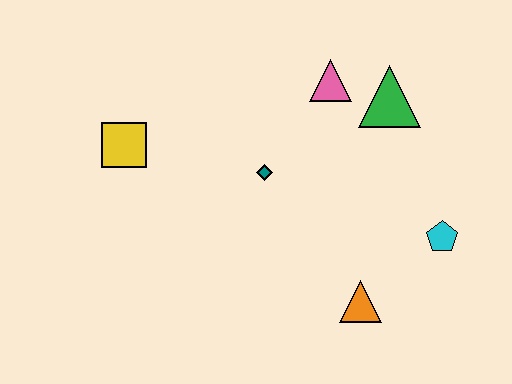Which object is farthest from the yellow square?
The cyan pentagon is farthest from the yellow square.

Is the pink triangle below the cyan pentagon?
No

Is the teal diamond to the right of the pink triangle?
No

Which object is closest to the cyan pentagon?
The orange triangle is closest to the cyan pentagon.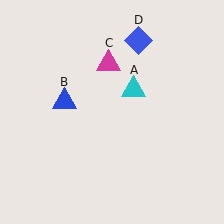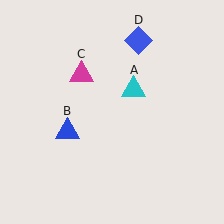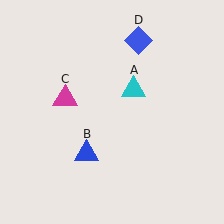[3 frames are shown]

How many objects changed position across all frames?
2 objects changed position: blue triangle (object B), magenta triangle (object C).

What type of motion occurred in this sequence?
The blue triangle (object B), magenta triangle (object C) rotated counterclockwise around the center of the scene.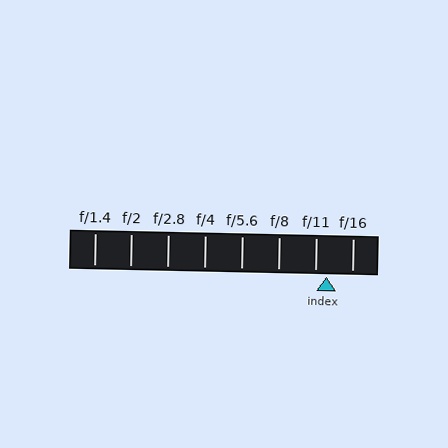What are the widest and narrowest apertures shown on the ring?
The widest aperture shown is f/1.4 and the narrowest is f/16.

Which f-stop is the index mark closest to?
The index mark is closest to f/11.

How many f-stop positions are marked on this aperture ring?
There are 8 f-stop positions marked.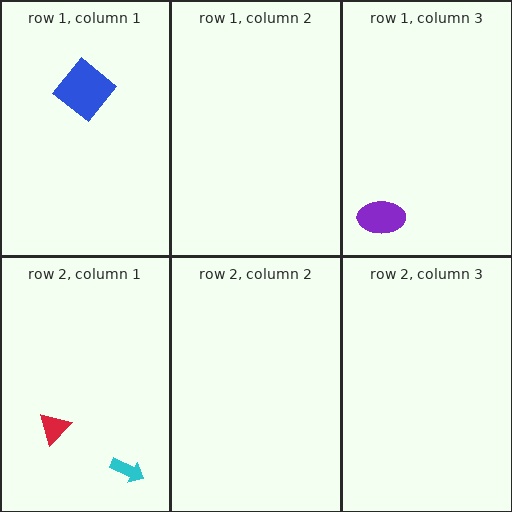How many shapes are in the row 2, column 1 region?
2.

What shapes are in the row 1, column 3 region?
The purple ellipse.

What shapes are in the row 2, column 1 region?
The red triangle, the cyan arrow.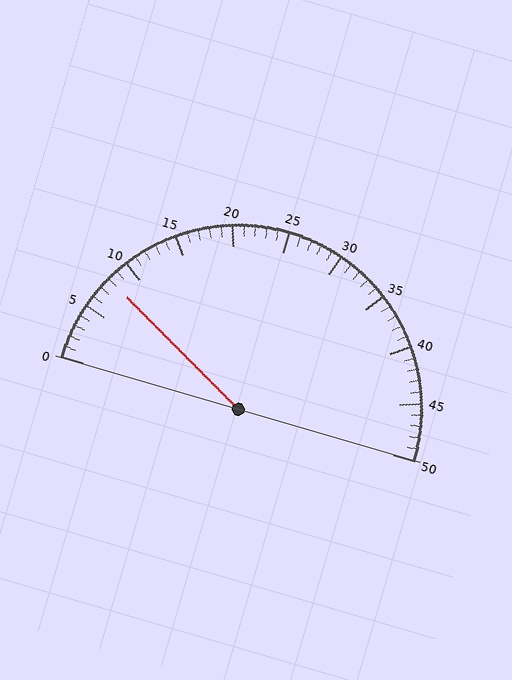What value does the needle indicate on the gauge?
The needle indicates approximately 8.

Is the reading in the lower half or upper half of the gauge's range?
The reading is in the lower half of the range (0 to 50).